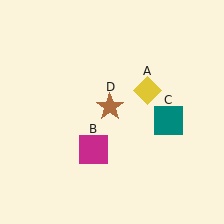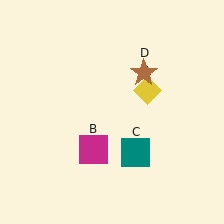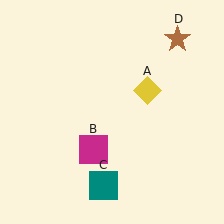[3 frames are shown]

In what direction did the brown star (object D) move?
The brown star (object D) moved up and to the right.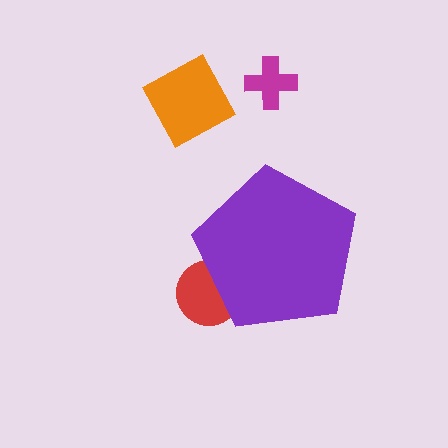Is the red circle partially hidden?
Yes, the red circle is partially hidden behind the purple pentagon.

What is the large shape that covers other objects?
A purple pentagon.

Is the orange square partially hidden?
No, the orange square is fully visible.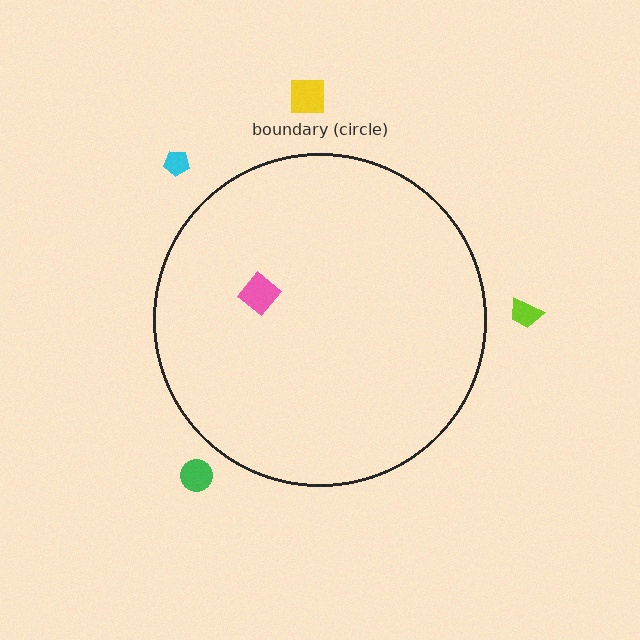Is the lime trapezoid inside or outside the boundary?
Outside.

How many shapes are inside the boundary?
1 inside, 4 outside.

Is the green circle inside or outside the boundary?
Outside.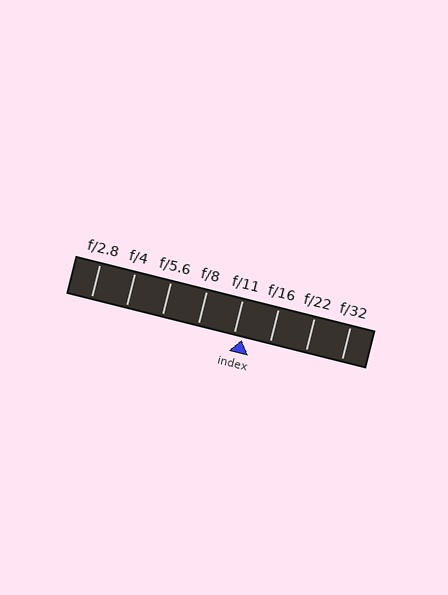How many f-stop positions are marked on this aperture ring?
There are 8 f-stop positions marked.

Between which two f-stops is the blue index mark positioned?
The index mark is between f/11 and f/16.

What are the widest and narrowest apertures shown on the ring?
The widest aperture shown is f/2.8 and the narrowest is f/32.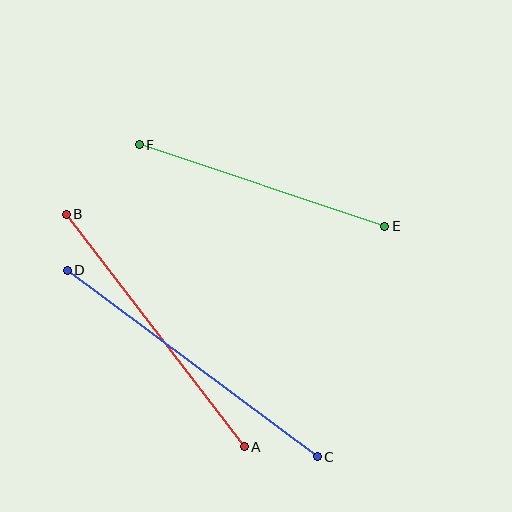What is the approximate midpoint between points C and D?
The midpoint is at approximately (192, 364) pixels.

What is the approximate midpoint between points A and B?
The midpoint is at approximately (155, 330) pixels.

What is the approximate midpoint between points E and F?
The midpoint is at approximately (262, 185) pixels.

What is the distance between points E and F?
The distance is approximately 259 pixels.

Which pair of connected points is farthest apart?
Points C and D are farthest apart.